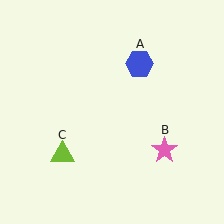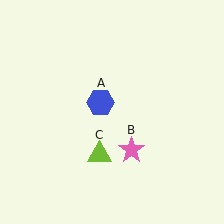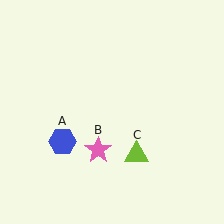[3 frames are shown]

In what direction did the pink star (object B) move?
The pink star (object B) moved left.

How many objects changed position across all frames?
3 objects changed position: blue hexagon (object A), pink star (object B), lime triangle (object C).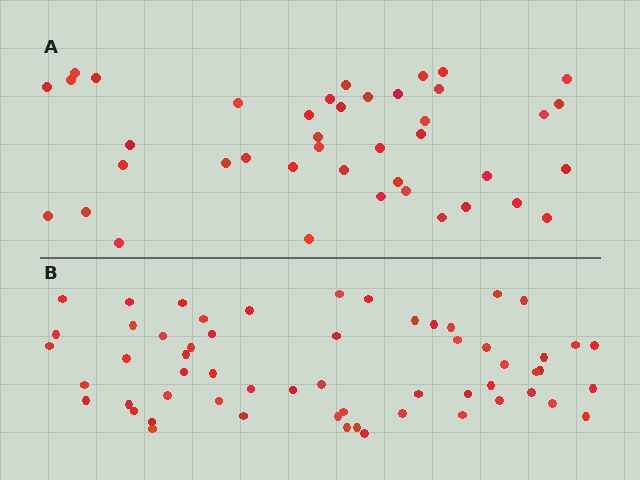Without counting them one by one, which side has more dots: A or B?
Region B (the bottom region) has more dots.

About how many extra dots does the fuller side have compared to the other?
Region B has approximately 15 more dots than region A.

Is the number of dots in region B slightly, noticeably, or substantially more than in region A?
Region B has noticeably more, but not dramatically so. The ratio is roughly 1.4 to 1.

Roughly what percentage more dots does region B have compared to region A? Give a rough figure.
About 40% more.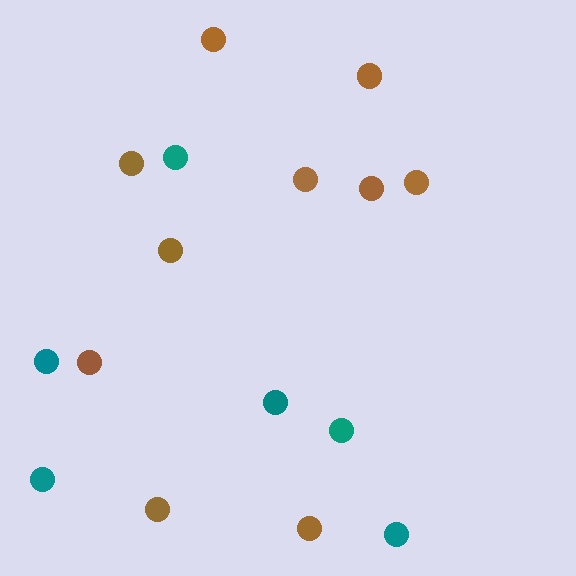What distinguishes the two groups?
There are 2 groups: one group of teal circles (6) and one group of brown circles (10).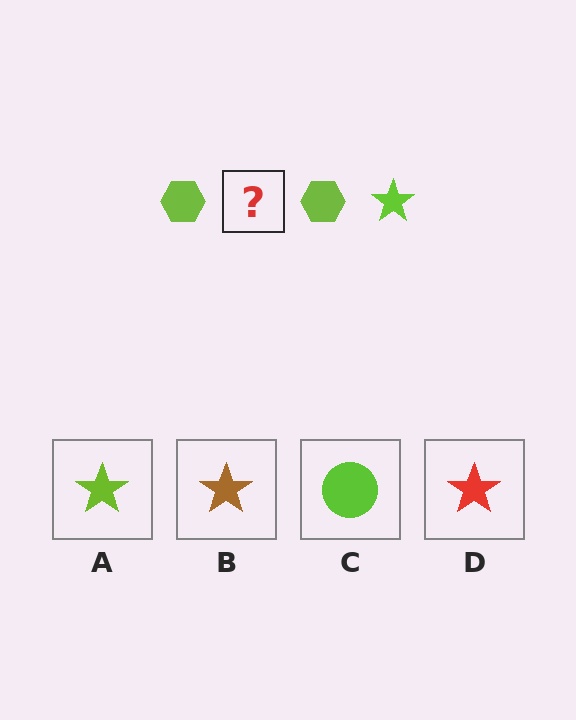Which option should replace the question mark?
Option A.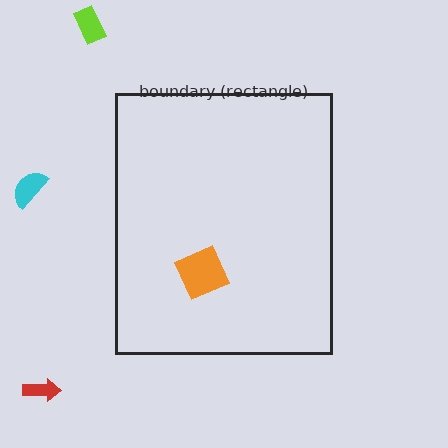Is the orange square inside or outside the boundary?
Inside.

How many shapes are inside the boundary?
1 inside, 3 outside.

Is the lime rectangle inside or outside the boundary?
Outside.